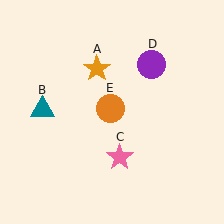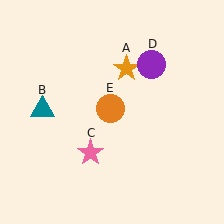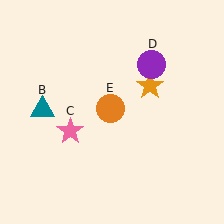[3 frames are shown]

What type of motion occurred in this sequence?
The orange star (object A), pink star (object C) rotated clockwise around the center of the scene.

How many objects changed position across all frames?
2 objects changed position: orange star (object A), pink star (object C).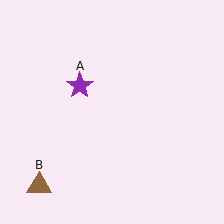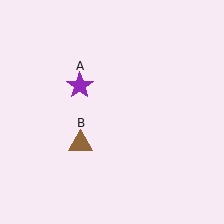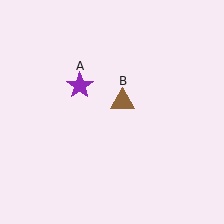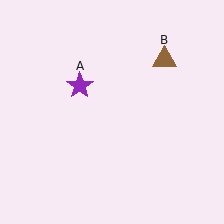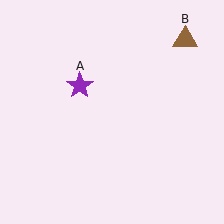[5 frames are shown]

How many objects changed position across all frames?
1 object changed position: brown triangle (object B).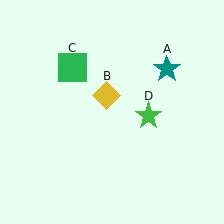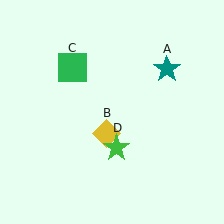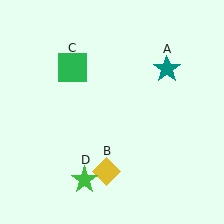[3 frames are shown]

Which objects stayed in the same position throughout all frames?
Teal star (object A) and green square (object C) remained stationary.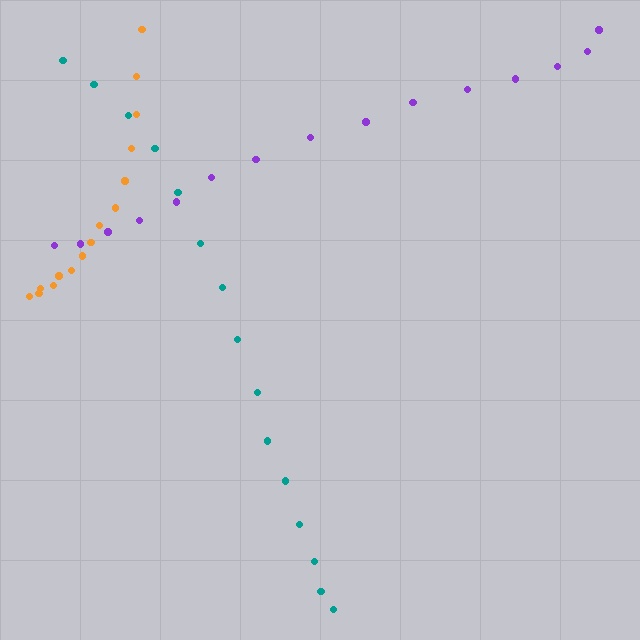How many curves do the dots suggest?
There are 3 distinct paths.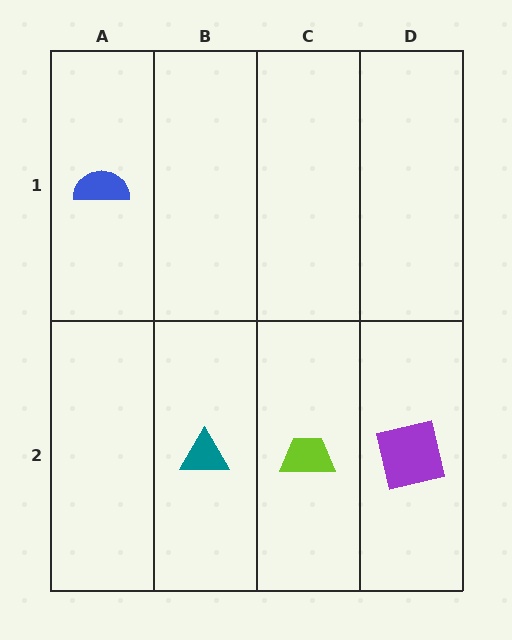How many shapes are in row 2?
3 shapes.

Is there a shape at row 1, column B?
No, that cell is empty.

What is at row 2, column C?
A lime trapezoid.